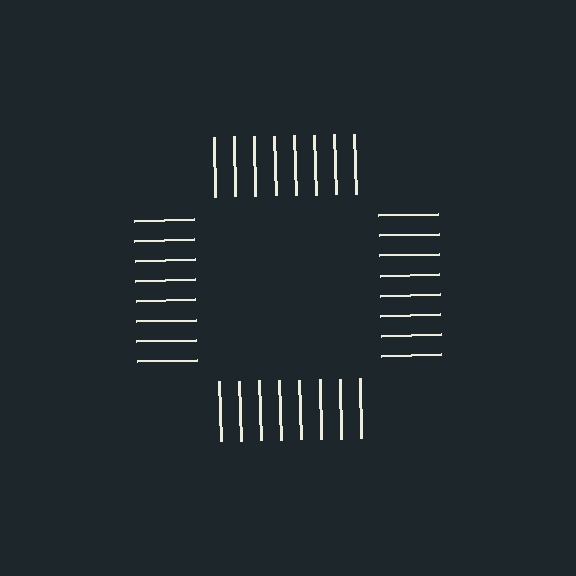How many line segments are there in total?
32 — 8 along each of the 4 edges.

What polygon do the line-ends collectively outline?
An illusory square — the line segments terminate on its edges but no continuous stroke is drawn.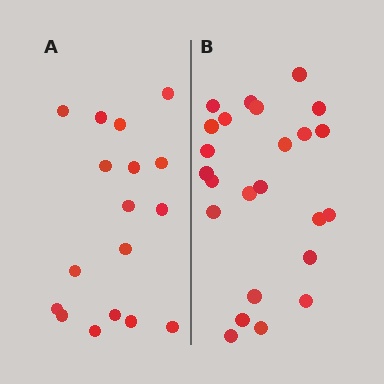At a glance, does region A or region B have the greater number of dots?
Region B (the right region) has more dots.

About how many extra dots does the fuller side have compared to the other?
Region B has roughly 8 or so more dots than region A.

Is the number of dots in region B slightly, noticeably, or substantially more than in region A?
Region B has noticeably more, but not dramatically so. The ratio is roughly 1.4 to 1.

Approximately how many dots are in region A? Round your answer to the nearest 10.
About 20 dots. (The exact count is 17, which rounds to 20.)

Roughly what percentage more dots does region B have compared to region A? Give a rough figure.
About 40% more.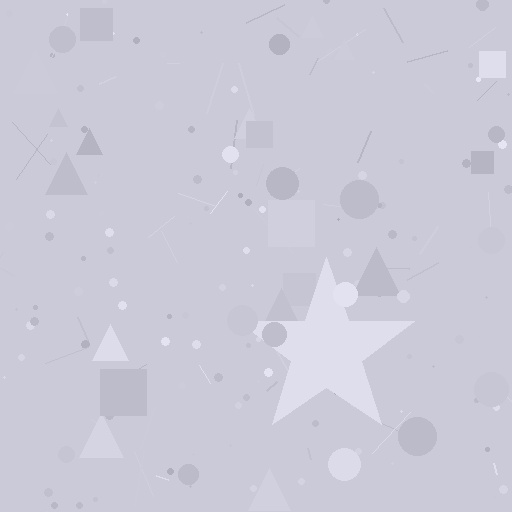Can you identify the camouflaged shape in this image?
The camouflaged shape is a star.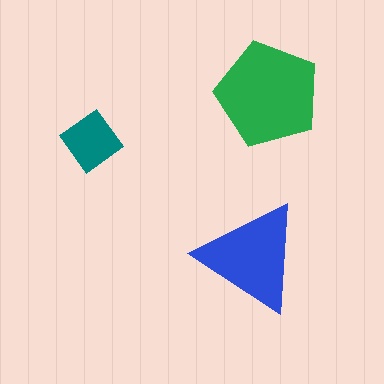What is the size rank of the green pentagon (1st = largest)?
1st.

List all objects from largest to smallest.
The green pentagon, the blue triangle, the teal diamond.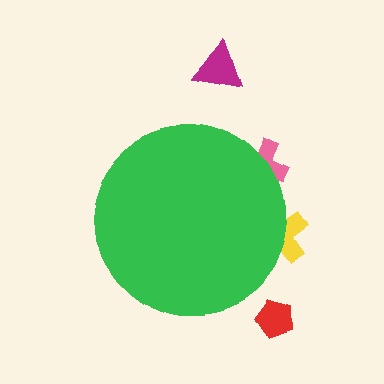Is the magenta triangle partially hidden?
No, the magenta triangle is fully visible.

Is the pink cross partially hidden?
Yes, the pink cross is partially hidden behind the green circle.